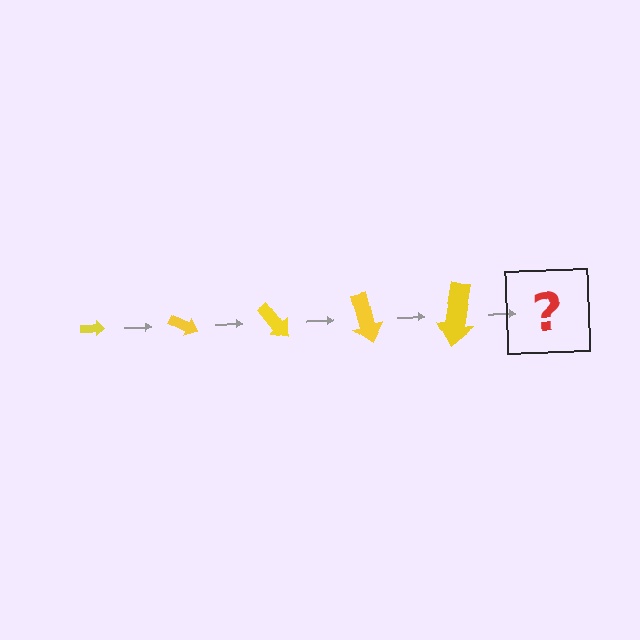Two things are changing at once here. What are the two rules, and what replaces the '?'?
The two rules are that the arrow grows larger each step and it rotates 25 degrees each step. The '?' should be an arrow, larger than the previous one and rotated 125 degrees from the start.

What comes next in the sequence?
The next element should be an arrow, larger than the previous one and rotated 125 degrees from the start.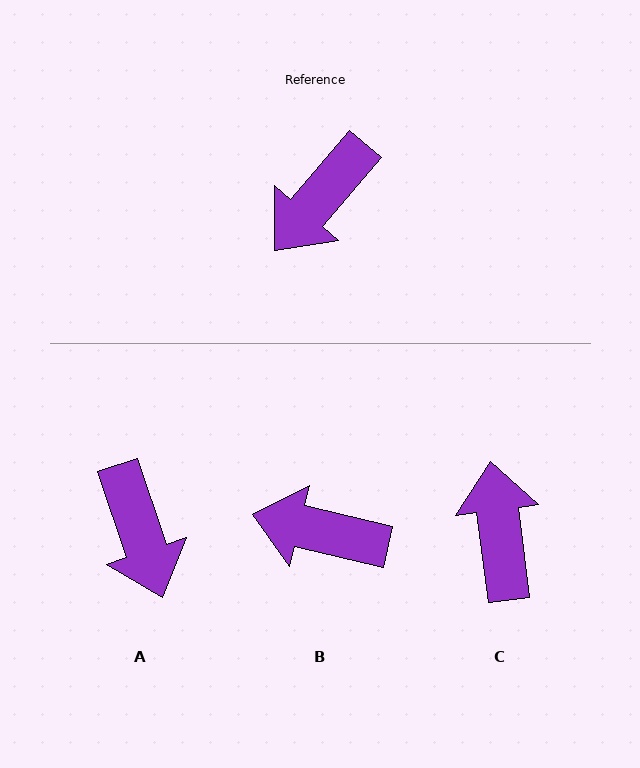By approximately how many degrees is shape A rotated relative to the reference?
Approximately 59 degrees counter-clockwise.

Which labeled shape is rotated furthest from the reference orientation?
C, about 132 degrees away.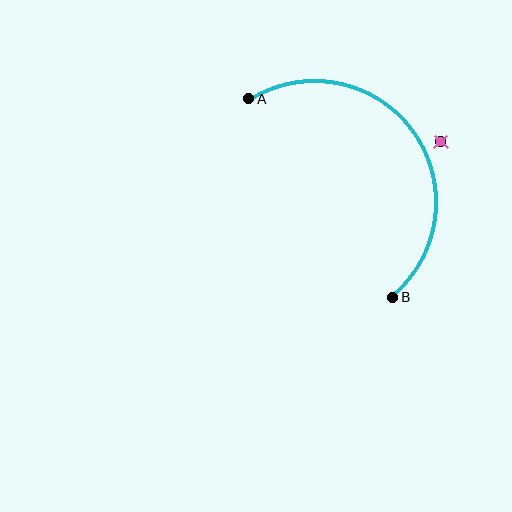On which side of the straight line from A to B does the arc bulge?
The arc bulges above and to the right of the straight line connecting A and B.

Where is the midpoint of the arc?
The arc midpoint is the point on the curve farthest from the straight line joining A and B. It sits above and to the right of that line.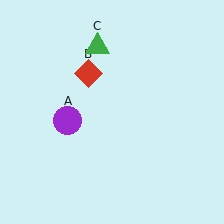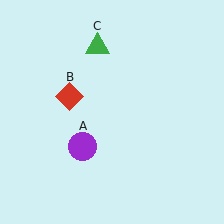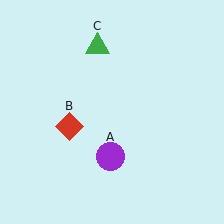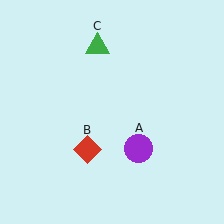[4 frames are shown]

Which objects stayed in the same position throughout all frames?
Green triangle (object C) remained stationary.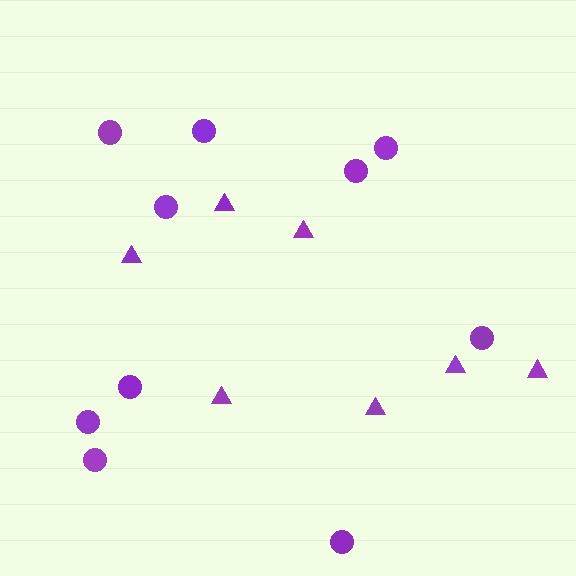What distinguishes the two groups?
There are 2 groups: one group of triangles (7) and one group of circles (10).